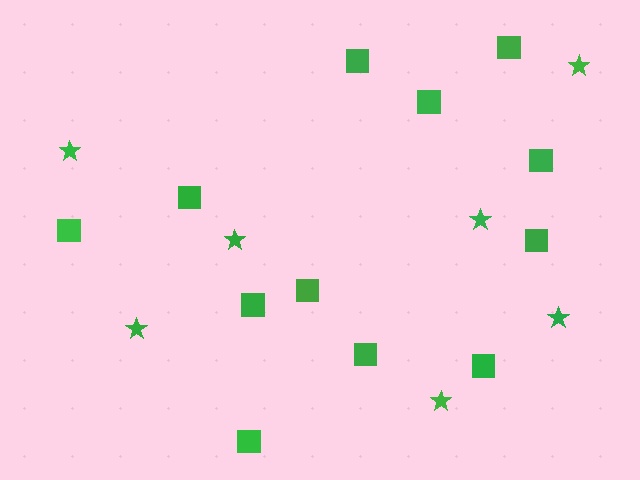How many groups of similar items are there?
There are 2 groups: one group of stars (7) and one group of squares (12).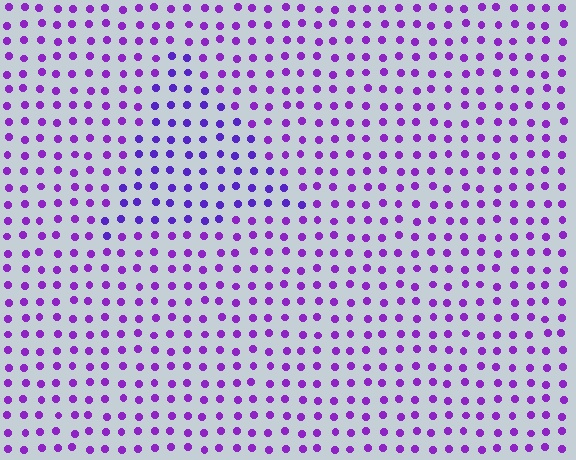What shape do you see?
I see a triangle.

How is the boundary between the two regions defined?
The boundary is defined purely by a slight shift in hue (about 22 degrees). Spacing, size, and orientation are identical on both sides.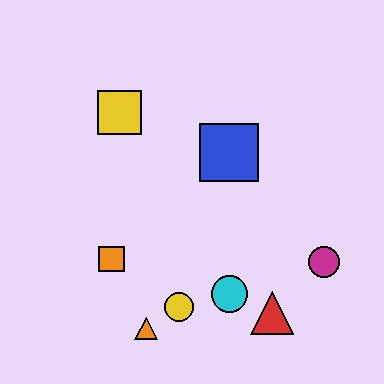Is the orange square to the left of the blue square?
Yes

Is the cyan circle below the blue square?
Yes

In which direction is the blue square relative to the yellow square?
The blue square is to the right of the yellow square.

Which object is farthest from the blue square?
The orange triangle is farthest from the blue square.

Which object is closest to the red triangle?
The cyan circle is closest to the red triangle.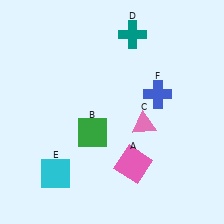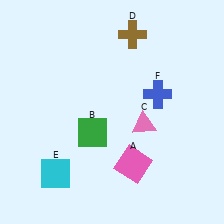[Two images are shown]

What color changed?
The cross (D) changed from teal in Image 1 to brown in Image 2.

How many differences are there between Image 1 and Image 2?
There is 1 difference between the two images.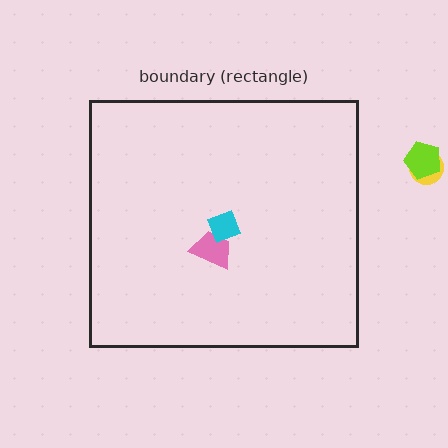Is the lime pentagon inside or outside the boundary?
Outside.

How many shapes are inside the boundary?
2 inside, 2 outside.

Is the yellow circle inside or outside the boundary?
Outside.